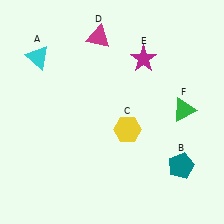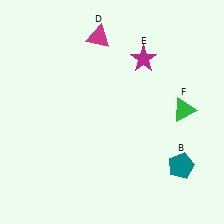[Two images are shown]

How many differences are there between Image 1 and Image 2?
There are 2 differences between the two images.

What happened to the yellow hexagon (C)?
The yellow hexagon (C) was removed in Image 2. It was in the bottom-right area of Image 1.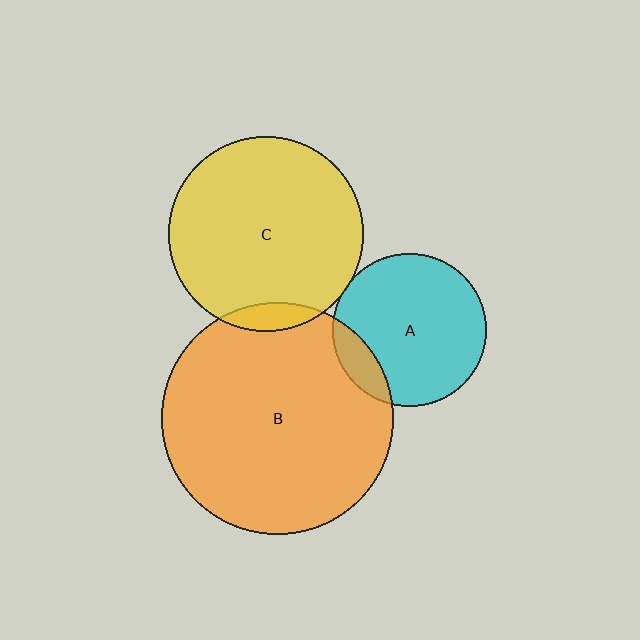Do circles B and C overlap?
Yes.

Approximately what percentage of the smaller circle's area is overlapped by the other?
Approximately 5%.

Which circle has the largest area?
Circle B (orange).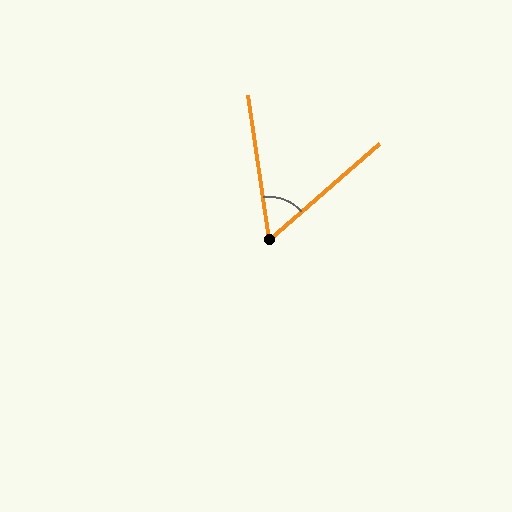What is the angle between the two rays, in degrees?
Approximately 57 degrees.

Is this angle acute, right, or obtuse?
It is acute.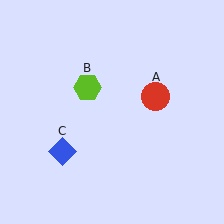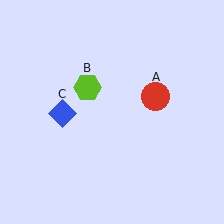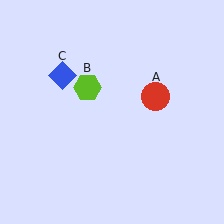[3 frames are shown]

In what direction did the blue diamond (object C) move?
The blue diamond (object C) moved up.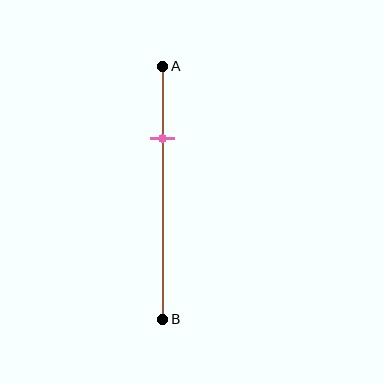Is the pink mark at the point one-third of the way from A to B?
No, the mark is at about 30% from A, not at the 33% one-third point.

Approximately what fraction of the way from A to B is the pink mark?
The pink mark is approximately 30% of the way from A to B.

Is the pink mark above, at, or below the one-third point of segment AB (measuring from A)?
The pink mark is above the one-third point of segment AB.